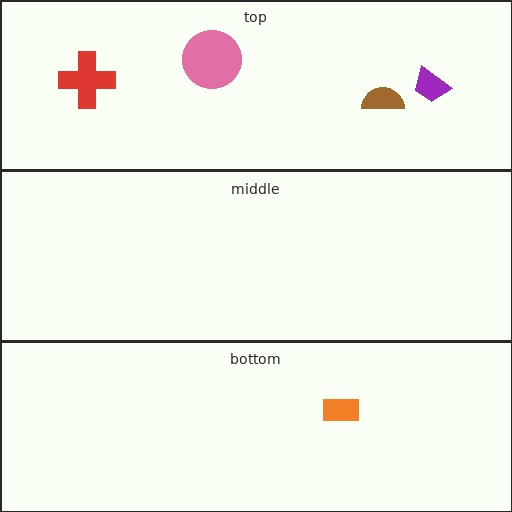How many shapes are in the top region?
4.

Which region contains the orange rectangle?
The bottom region.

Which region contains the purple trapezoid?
The top region.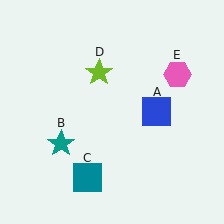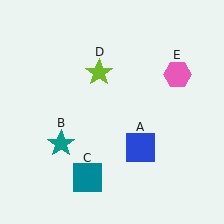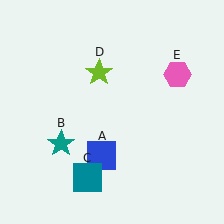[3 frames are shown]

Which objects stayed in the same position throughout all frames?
Teal star (object B) and teal square (object C) and lime star (object D) and pink hexagon (object E) remained stationary.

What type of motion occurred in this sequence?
The blue square (object A) rotated clockwise around the center of the scene.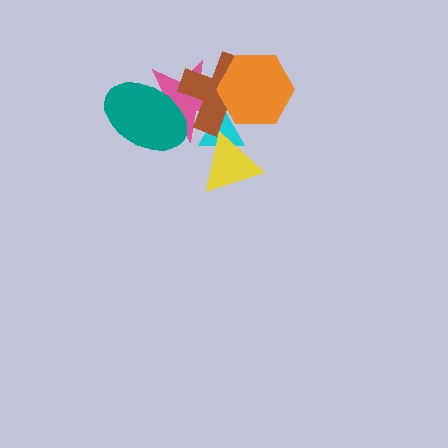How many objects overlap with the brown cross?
3 objects overlap with the brown cross.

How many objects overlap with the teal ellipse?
1 object overlaps with the teal ellipse.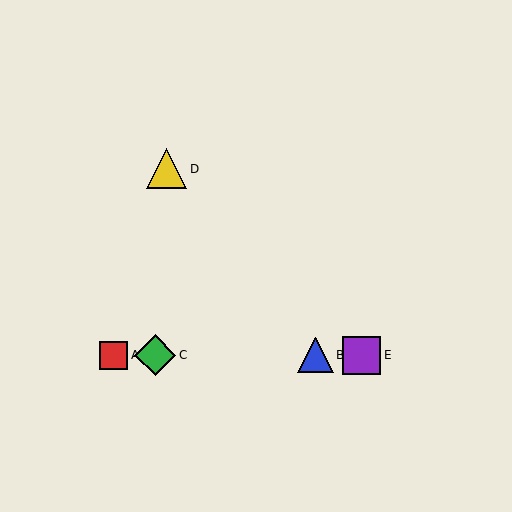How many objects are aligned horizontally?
4 objects (A, B, C, E) are aligned horizontally.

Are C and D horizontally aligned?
No, C is at y≈355 and D is at y≈169.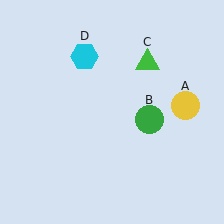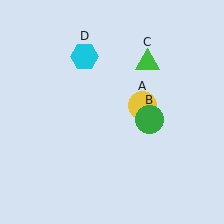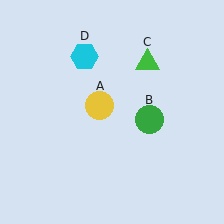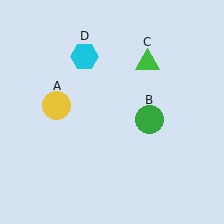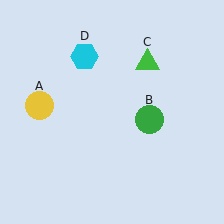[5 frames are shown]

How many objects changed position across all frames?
1 object changed position: yellow circle (object A).